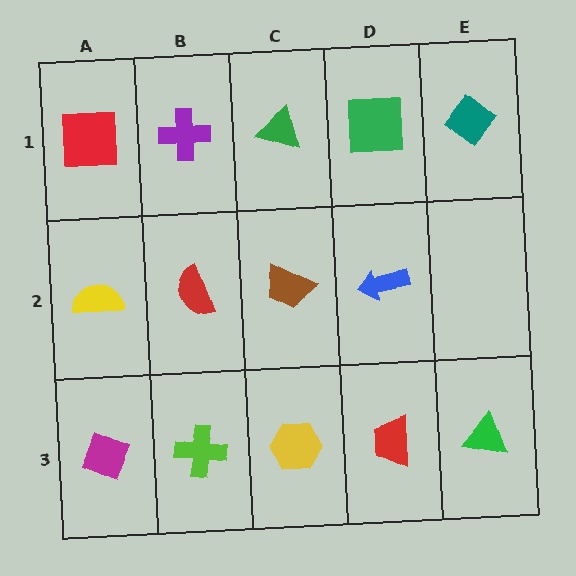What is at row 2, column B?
A red semicircle.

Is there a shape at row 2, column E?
No, that cell is empty.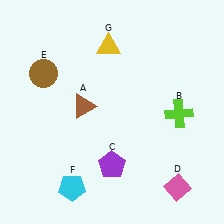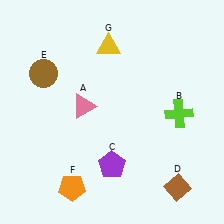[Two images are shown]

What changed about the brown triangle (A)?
In Image 1, A is brown. In Image 2, it changed to pink.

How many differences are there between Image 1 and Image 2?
There are 3 differences between the two images.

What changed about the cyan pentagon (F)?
In Image 1, F is cyan. In Image 2, it changed to orange.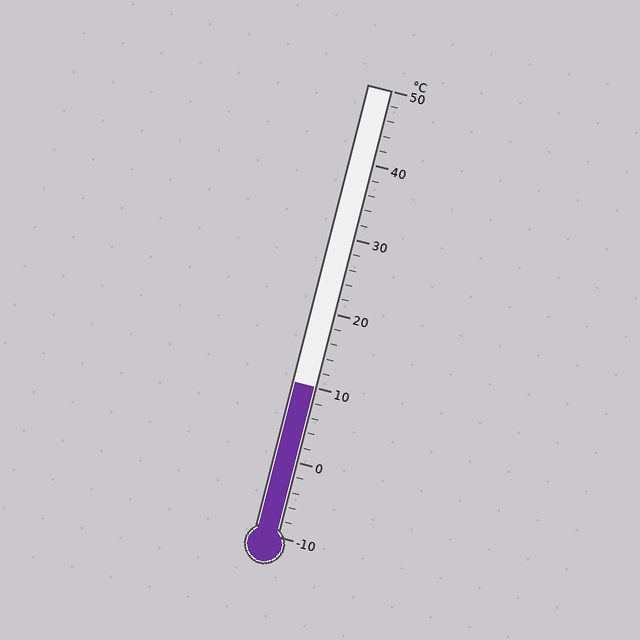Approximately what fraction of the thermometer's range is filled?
The thermometer is filled to approximately 35% of its range.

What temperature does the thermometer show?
The thermometer shows approximately 10°C.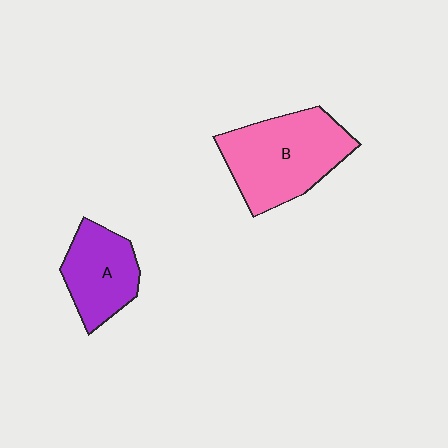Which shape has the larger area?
Shape B (pink).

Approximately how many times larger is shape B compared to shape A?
Approximately 1.6 times.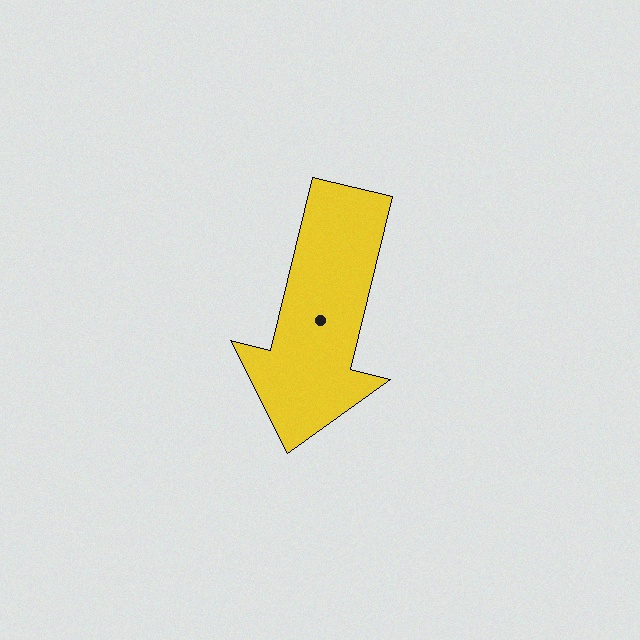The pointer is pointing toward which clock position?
Roughly 6 o'clock.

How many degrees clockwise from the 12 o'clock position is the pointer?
Approximately 194 degrees.